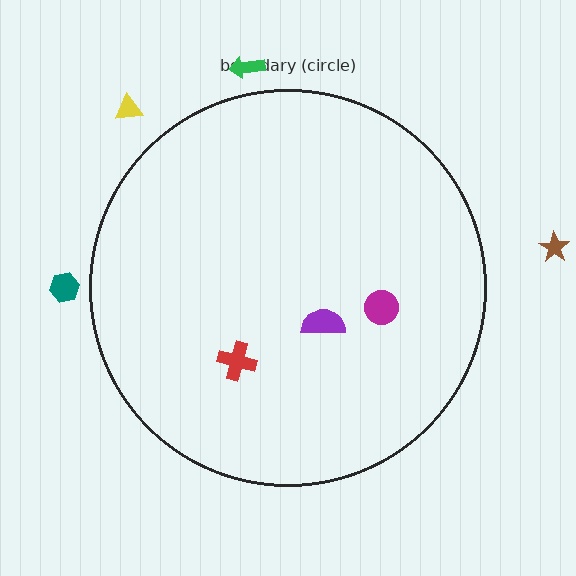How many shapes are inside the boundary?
3 inside, 4 outside.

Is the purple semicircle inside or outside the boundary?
Inside.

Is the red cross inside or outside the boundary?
Inside.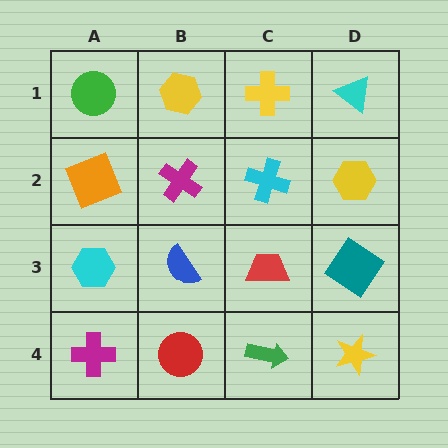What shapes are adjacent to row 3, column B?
A magenta cross (row 2, column B), a red circle (row 4, column B), a cyan hexagon (row 3, column A), a red trapezoid (row 3, column C).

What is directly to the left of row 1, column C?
A yellow hexagon.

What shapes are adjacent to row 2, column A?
A green circle (row 1, column A), a cyan hexagon (row 3, column A), a magenta cross (row 2, column B).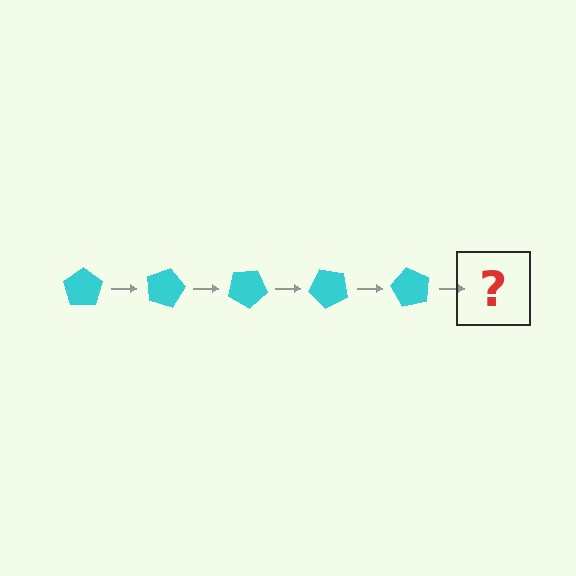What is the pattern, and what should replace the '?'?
The pattern is that the pentagon rotates 15 degrees each step. The '?' should be a cyan pentagon rotated 75 degrees.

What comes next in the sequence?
The next element should be a cyan pentagon rotated 75 degrees.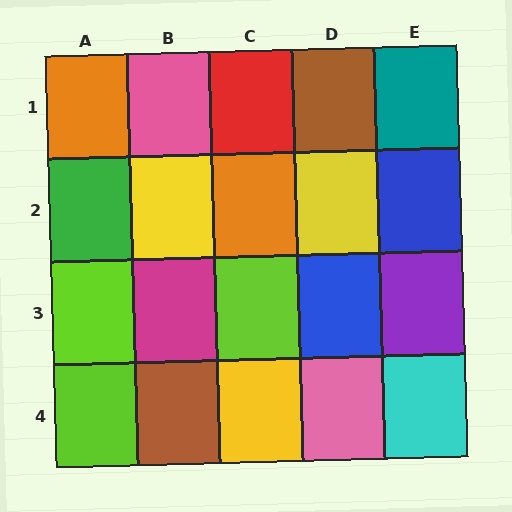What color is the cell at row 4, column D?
Pink.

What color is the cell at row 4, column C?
Yellow.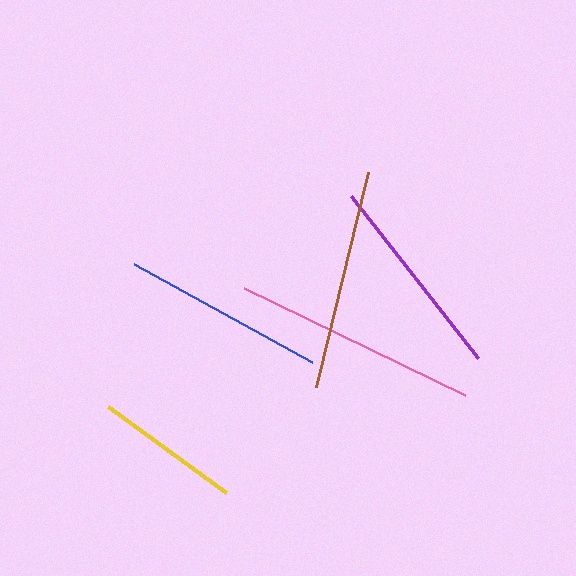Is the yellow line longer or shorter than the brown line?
The brown line is longer than the yellow line.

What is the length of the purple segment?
The purple segment is approximately 206 pixels long.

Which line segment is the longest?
The pink line is the longest at approximately 245 pixels.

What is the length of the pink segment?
The pink segment is approximately 245 pixels long.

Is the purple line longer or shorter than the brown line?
The brown line is longer than the purple line.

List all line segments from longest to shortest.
From longest to shortest: pink, brown, purple, blue, yellow.